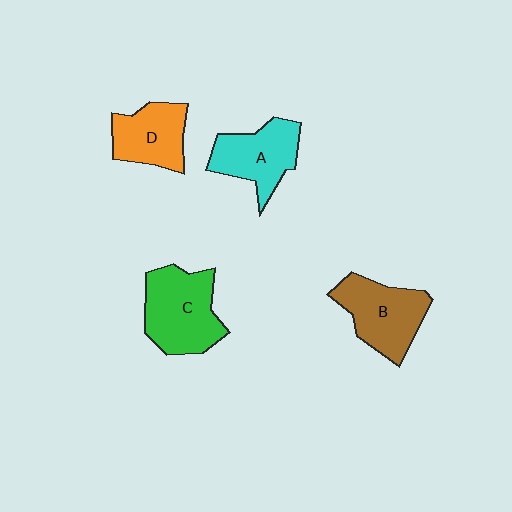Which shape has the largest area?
Shape C (green).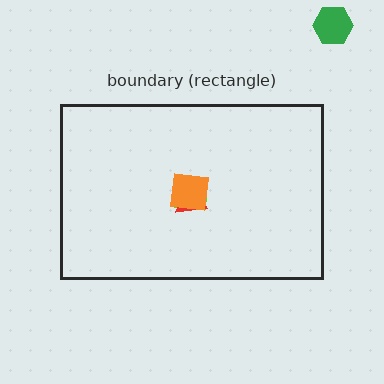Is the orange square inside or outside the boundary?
Inside.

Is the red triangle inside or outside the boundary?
Inside.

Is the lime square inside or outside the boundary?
Inside.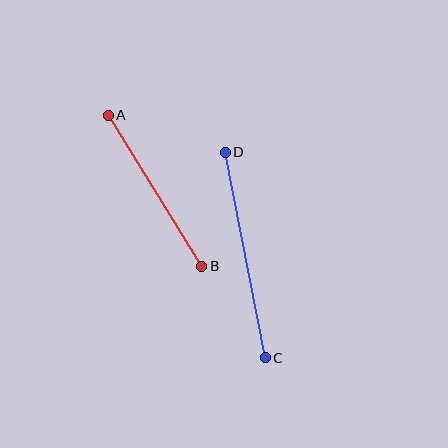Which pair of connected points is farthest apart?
Points C and D are farthest apart.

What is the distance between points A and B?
The distance is approximately 177 pixels.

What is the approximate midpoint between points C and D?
The midpoint is at approximately (245, 255) pixels.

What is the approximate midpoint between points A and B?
The midpoint is at approximately (155, 191) pixels.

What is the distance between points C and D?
The distance is approximately 209 pixels.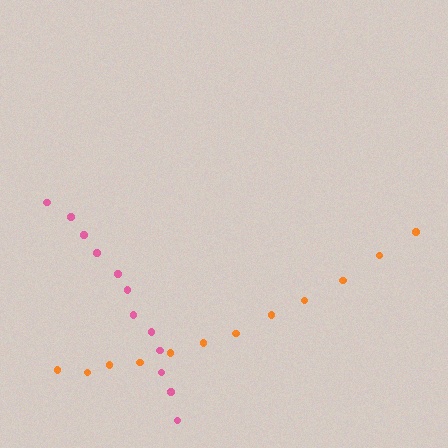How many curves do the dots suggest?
There are 2 distinct paths.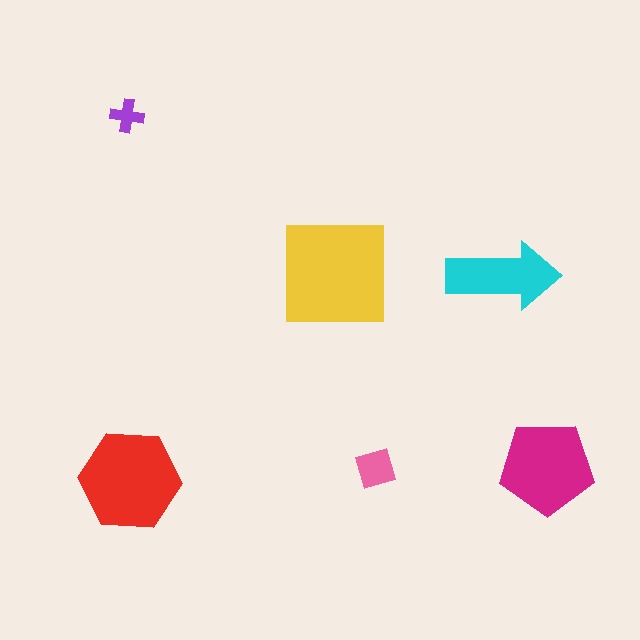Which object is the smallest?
The purple cross.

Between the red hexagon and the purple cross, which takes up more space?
The red hexagon.